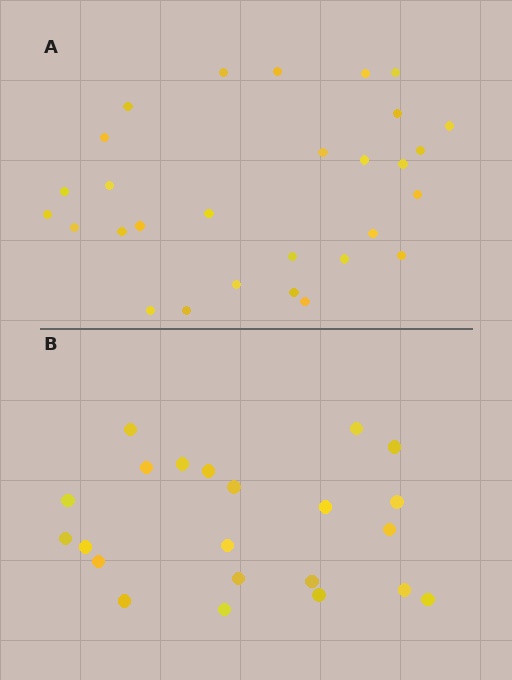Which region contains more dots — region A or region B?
Region A (the top region) has more dots.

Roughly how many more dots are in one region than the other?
Region A has roughly 8 or so more dots than region B.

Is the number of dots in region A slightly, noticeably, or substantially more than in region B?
Region A has noticeably more, but not dramatically so. The ratio is roughly 1.3 to 1.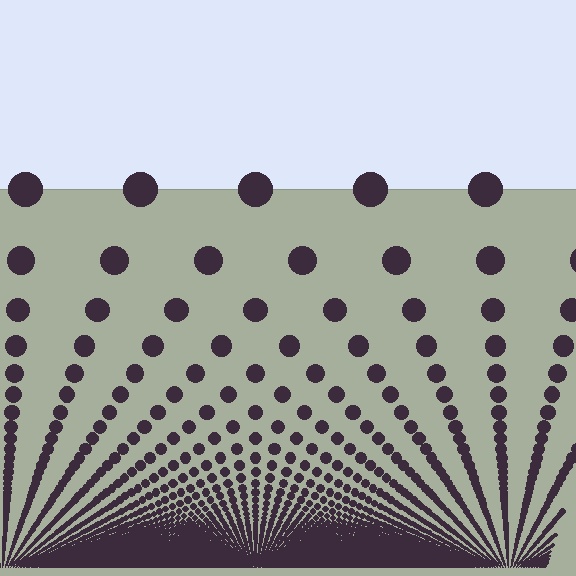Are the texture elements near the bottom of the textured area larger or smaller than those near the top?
Smaller. The gradient is inverted — elements near the bottom are smaller and denser.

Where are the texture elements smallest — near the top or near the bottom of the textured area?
Near the bottom.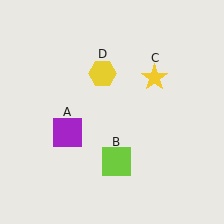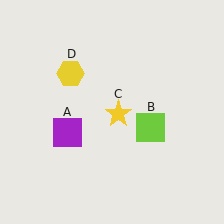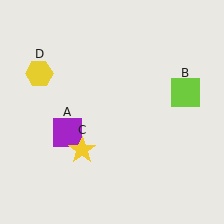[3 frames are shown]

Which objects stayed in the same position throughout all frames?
Purple square (object A) remained stationary.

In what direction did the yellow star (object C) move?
The yellow star (object C) moved down and to the left.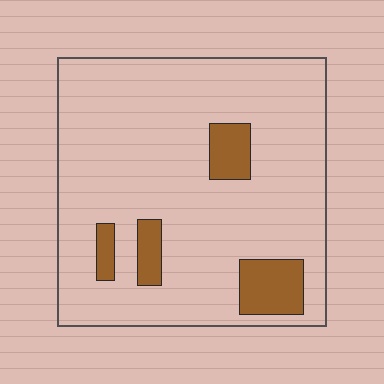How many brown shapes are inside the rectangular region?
4.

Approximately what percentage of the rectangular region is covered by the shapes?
Approximately 10%.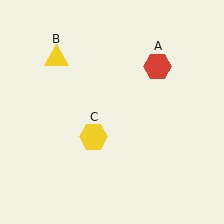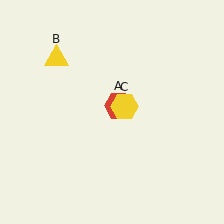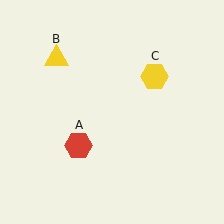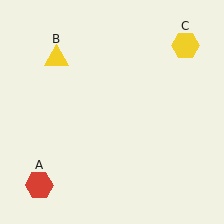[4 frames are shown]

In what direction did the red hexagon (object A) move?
The red hexagon (object A) moved down and to the left.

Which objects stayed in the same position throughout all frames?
Yellow triangle (object B) remained stationary.